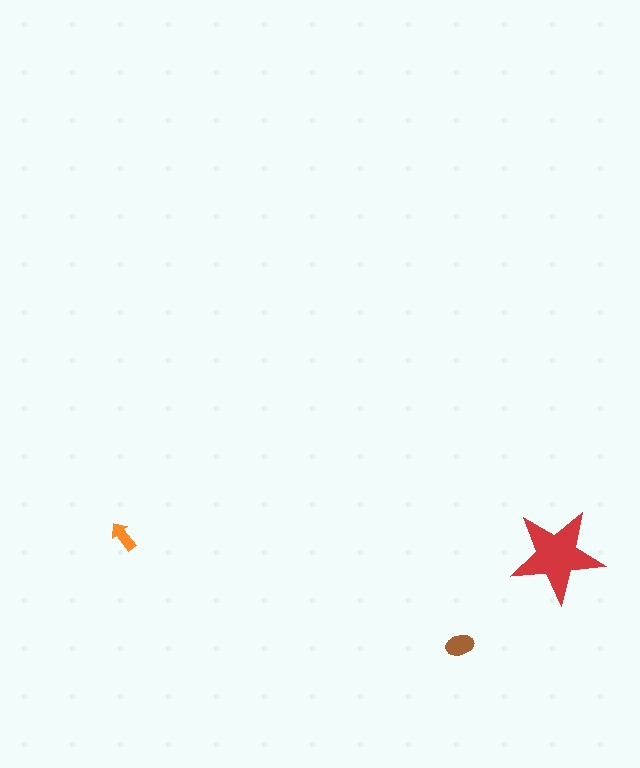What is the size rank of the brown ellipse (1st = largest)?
2nd.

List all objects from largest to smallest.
The red star, the brown ellipse, the orange arrow.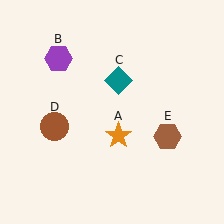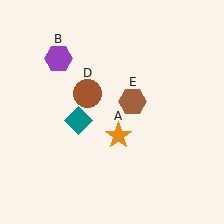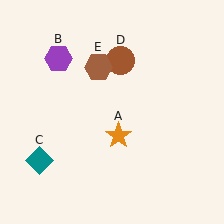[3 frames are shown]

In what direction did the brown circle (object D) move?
The brown circle (object D) moved up and to the right.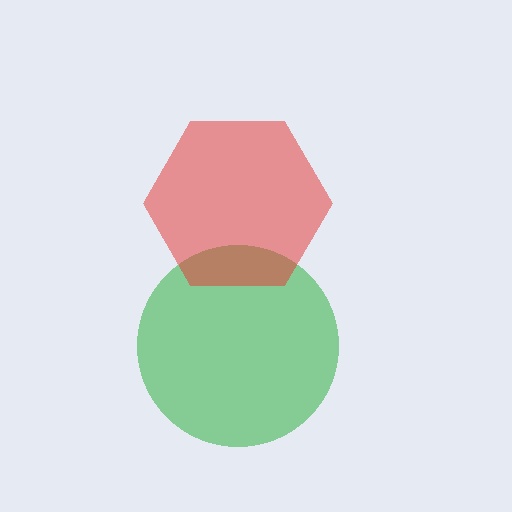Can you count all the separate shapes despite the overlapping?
Yes, there are 2 separate shapes.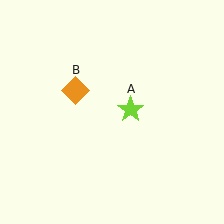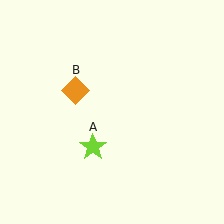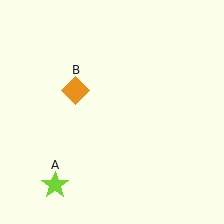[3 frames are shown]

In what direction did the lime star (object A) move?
The lime star (object A) moved down and to the left.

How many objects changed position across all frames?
1 object changed position: lime star (object A).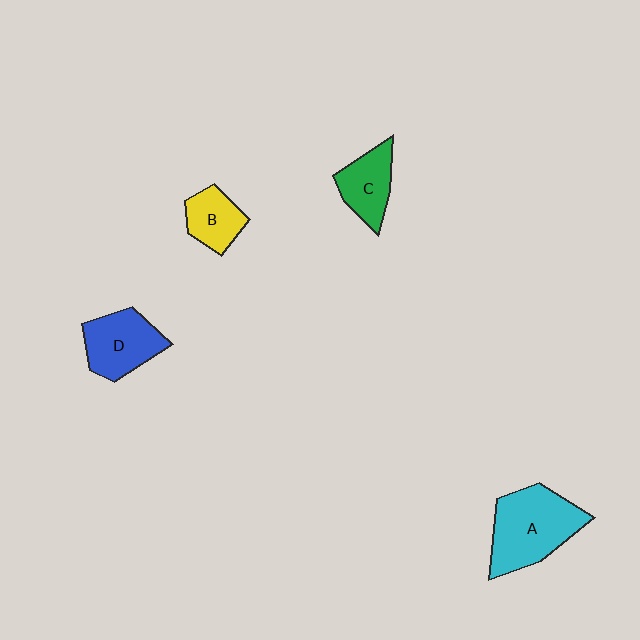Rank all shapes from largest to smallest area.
From largest to smallest: A (cyan), D (blue), C (green), B (yellow).